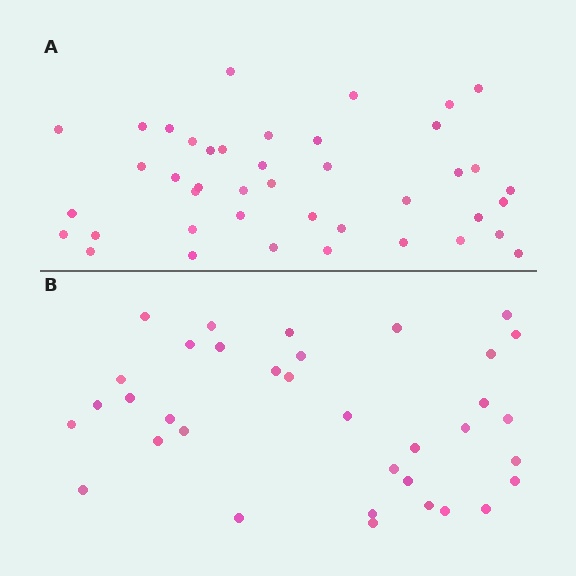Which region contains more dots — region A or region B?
Region A (the top region) has more dots.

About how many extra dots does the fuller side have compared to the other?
Region A has roughly 8 or so more dots than region B.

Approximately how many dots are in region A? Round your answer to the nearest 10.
About 40 dots. (The exact count is 42, which rounds to 40.)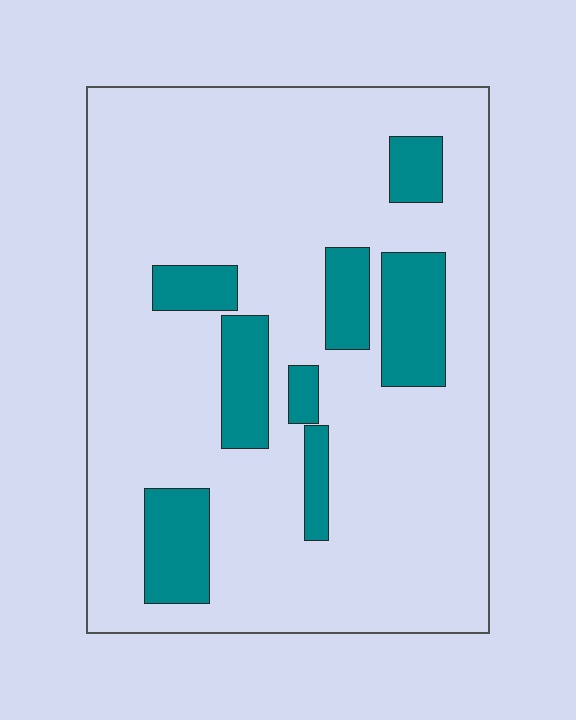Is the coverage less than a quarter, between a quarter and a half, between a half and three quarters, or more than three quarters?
Less than a quarter.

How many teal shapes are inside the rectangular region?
8.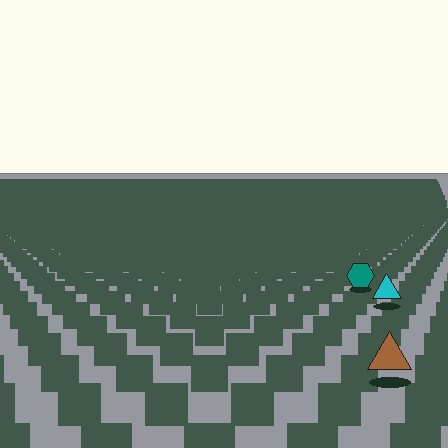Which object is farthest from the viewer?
The teal hexagon is farthest from the viewer. It appears smaller and the ground texture around it is denser.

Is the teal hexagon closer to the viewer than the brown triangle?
No. The brown triangle is closer — you can tell from the texture gradient: the ground texture is coarser near it.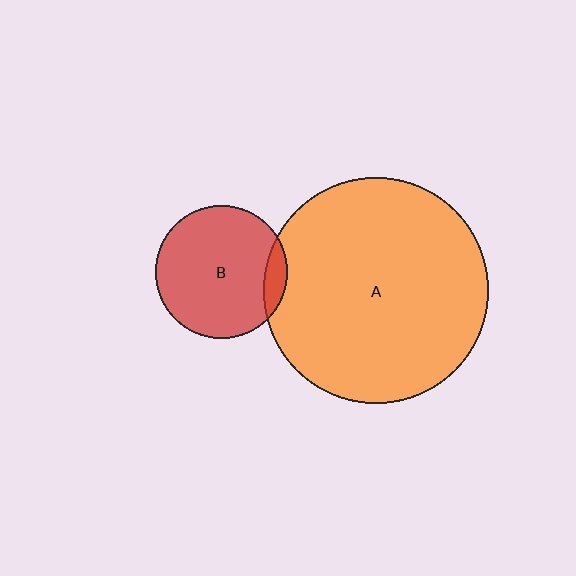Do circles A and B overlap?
Yes.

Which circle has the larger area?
Circle A (orange).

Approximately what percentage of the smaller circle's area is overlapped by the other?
Approximately 10%.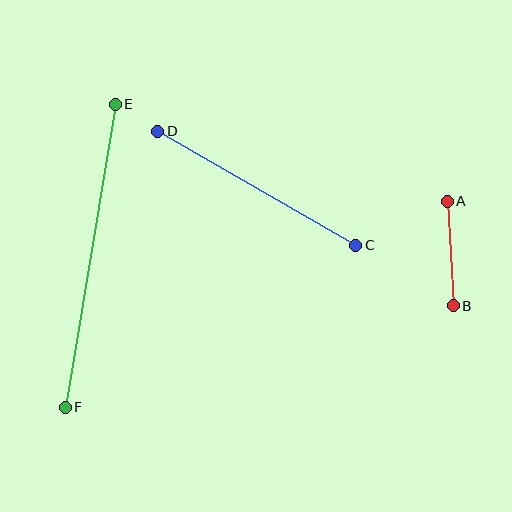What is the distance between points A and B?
The distance is approximately 105 pixels.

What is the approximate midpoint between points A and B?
The midpoint is at approximately (450, 253) pixels.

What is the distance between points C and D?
The distance is approximately 229 pixels.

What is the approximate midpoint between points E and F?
The midpoint is at approximately (90, 256) pixels.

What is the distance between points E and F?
The distance is approximately 308 pixels.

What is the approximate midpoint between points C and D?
The midpoint is at approximately (257, 188) pixels.